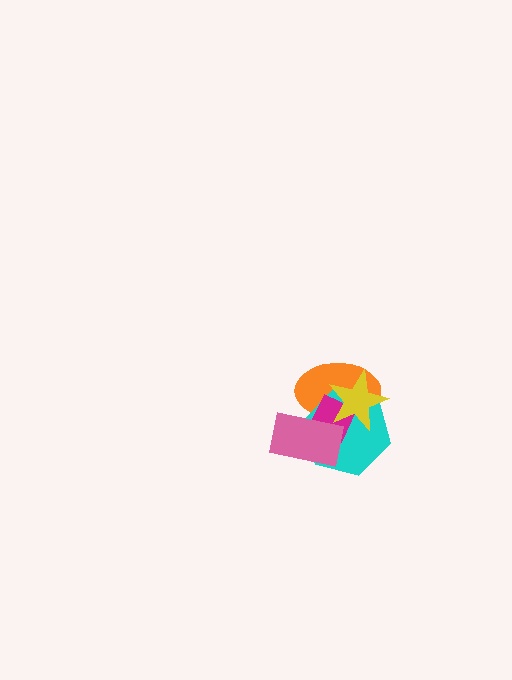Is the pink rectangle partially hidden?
No, no other shape covers it.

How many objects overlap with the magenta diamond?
4 objects overlap with the magenta diamond.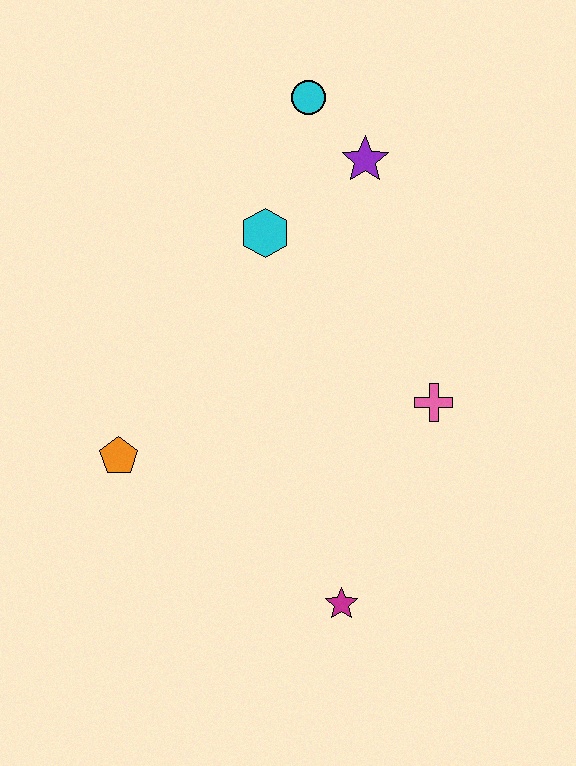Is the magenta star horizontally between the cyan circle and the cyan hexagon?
No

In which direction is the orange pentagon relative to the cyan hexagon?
The orange pentagon is below the cyan hexagon.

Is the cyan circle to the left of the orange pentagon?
No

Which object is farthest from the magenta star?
The cyan circle is farthest from the magenta star.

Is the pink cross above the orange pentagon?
Yes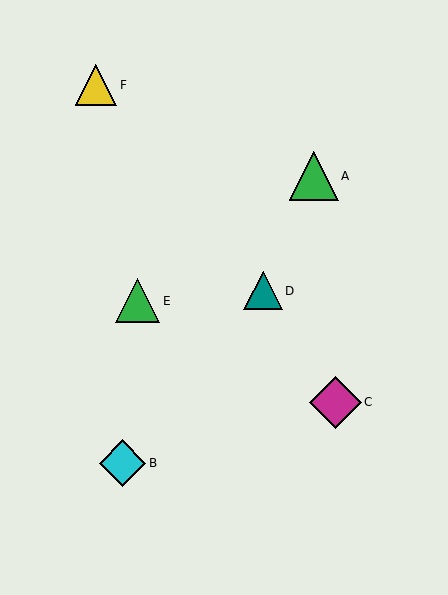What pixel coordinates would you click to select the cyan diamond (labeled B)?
Click at (123, 463) to select the cyan diamond B.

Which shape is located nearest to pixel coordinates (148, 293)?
The green triangle (labeled E) at (138, 301) is nearest to that location.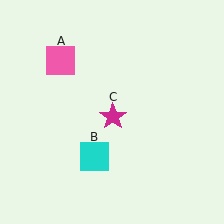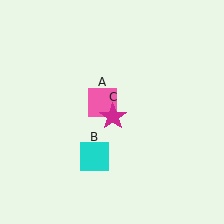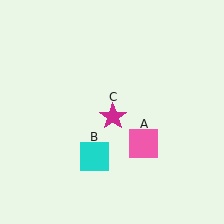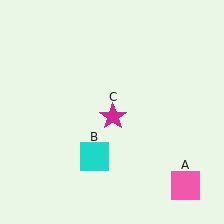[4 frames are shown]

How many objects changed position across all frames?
1 object changed position: pink square (object A).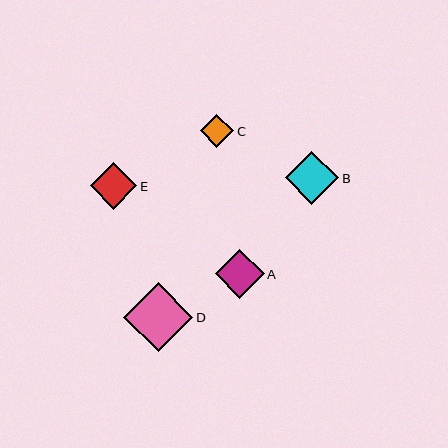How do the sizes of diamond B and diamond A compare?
Diamond B and diamond A are approximately the same size.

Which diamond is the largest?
Diamond D is the largest with a size of approximately 69 pixels.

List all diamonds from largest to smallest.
From largest to smallest: D, B, A, E, C.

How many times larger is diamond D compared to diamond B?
Diamond D is approximately 1.3 times the size of diamond B.